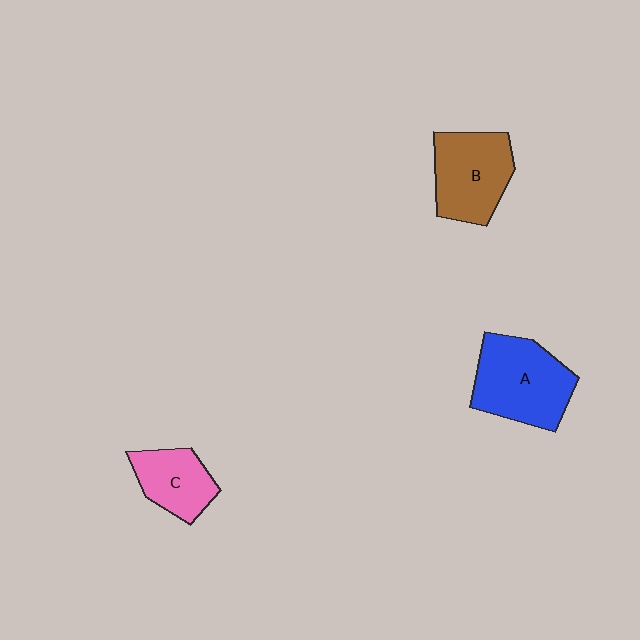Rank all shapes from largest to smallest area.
From largest to smallest: A (blue), B (brown), C (pink).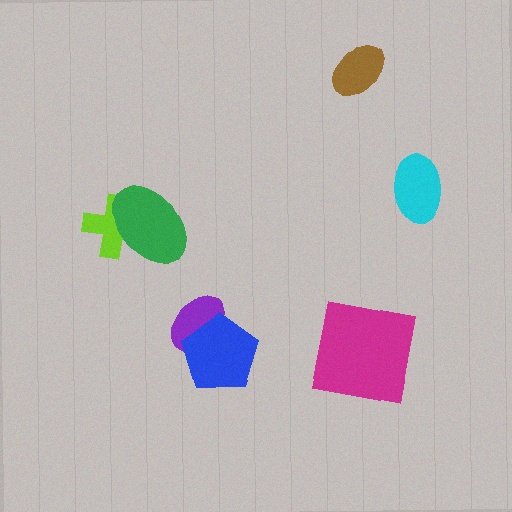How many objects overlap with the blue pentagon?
1 object overlaps with the blue pentagon.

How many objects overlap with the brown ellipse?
0 objects overlap with the brown ellipse.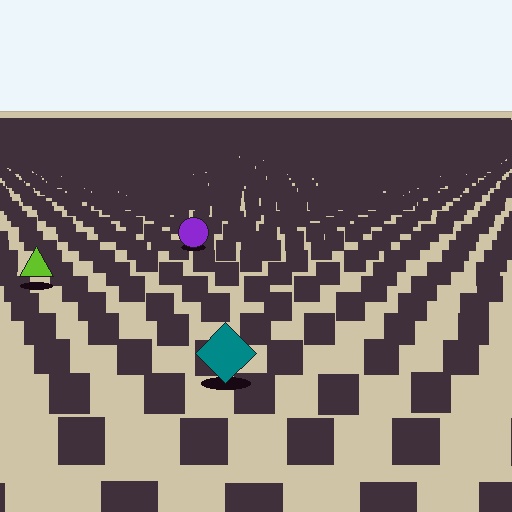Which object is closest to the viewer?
The teal diamond is closest. The texture marks near it are larger and more spread out.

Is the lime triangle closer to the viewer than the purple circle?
Yes. The lime triangle is closer — you can tell from the texture gradient: the ground texture is coarser near it.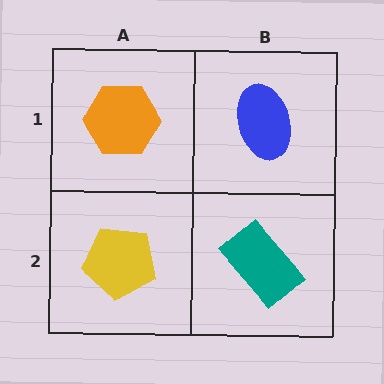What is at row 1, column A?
An orange hexagon.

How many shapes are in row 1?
2 shapes.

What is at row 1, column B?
A blue ellipse.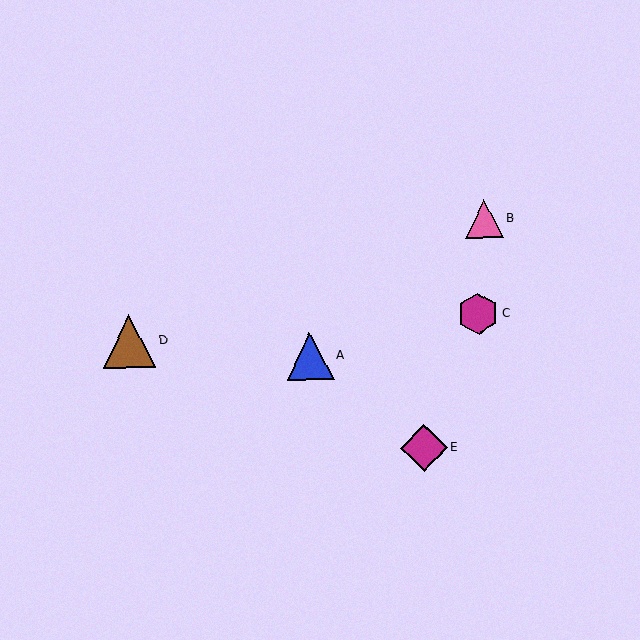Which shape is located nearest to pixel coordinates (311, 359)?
The blue triangle (labeled A) at (310, 357) is nearest to that location.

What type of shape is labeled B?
Shape B is a pink triangle.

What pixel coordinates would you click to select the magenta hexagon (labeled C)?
Click at (478, 314) to select the magenta hexagon C.